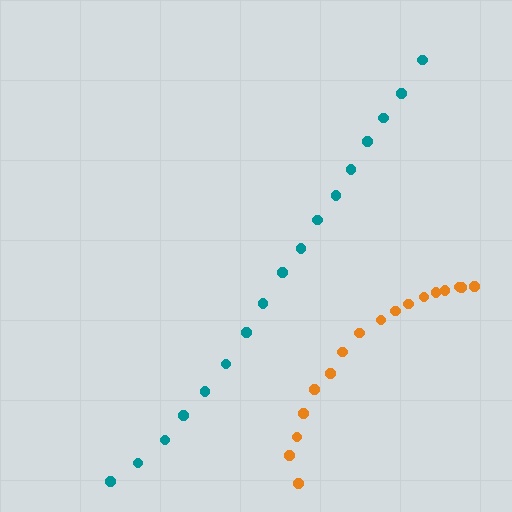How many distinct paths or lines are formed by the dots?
There are 2 distinct paths.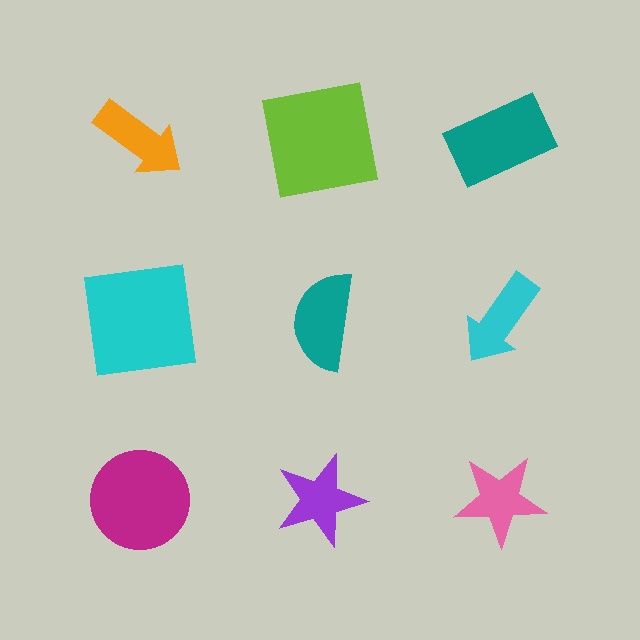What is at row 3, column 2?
A purple star.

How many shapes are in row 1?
3 shapes.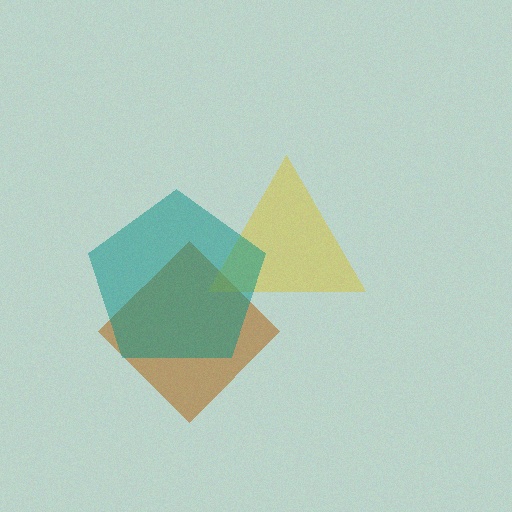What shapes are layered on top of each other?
The layered shapes are: a brown diamond, a yellow triangle, a teal pentagon.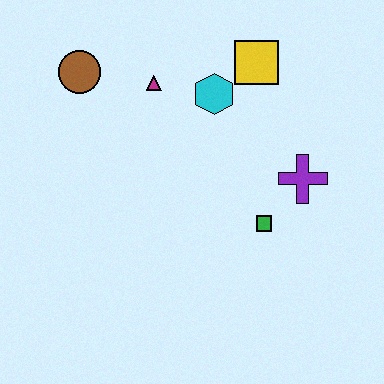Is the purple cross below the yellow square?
Yes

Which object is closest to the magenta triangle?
The cyan hexagon is closest to the magenta triangle.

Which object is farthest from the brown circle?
The purple cross is farthest from the brown circle.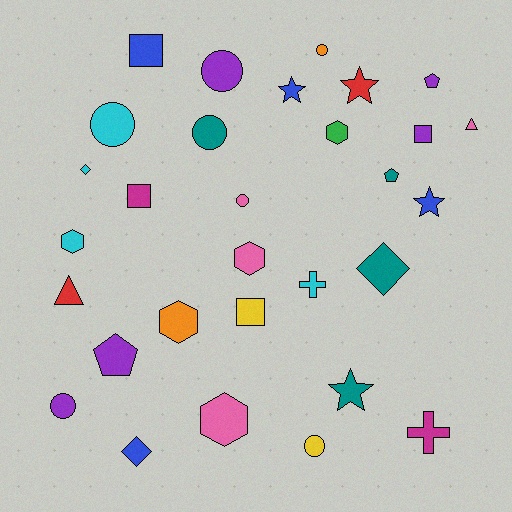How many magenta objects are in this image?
There are 2 magenta objects.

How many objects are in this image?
There are 30 objects.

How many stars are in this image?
There are 4 stars.